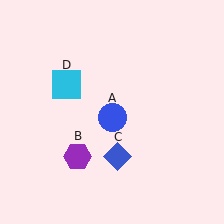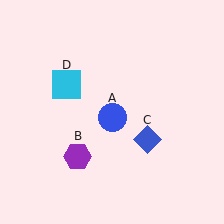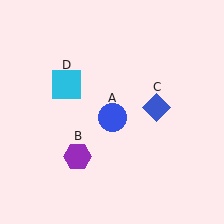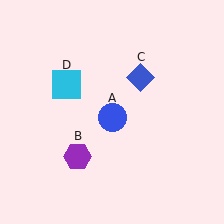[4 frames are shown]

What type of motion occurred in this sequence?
The blue diamond (object C) rotated counterclockwise around the center of the scene.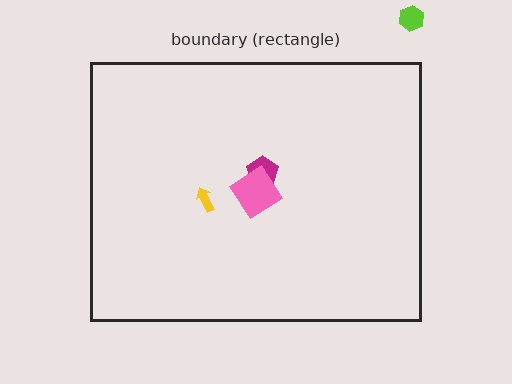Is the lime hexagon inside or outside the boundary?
Outside.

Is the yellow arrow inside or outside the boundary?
Inside.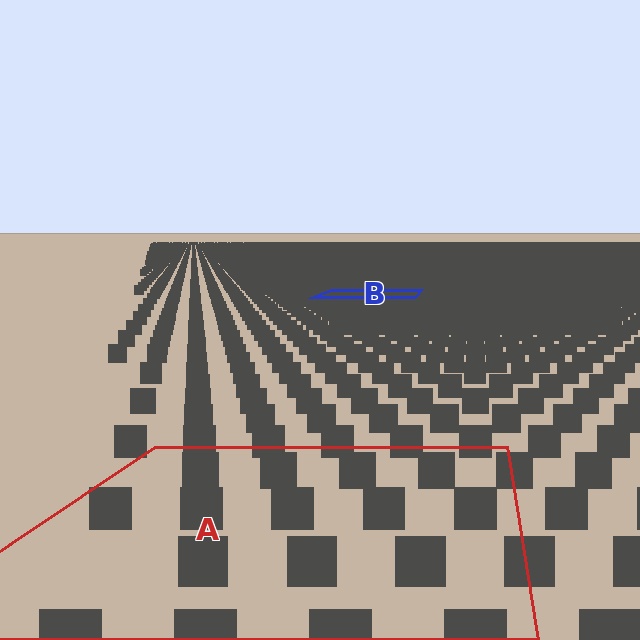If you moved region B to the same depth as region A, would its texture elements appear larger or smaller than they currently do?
They would appear larger. At a closer depth, the same texture elements are projected at a bigger on-screen size.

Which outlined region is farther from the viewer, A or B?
Region B is farther from the viewer — the texture elements inside it appear smaller and more densely packed.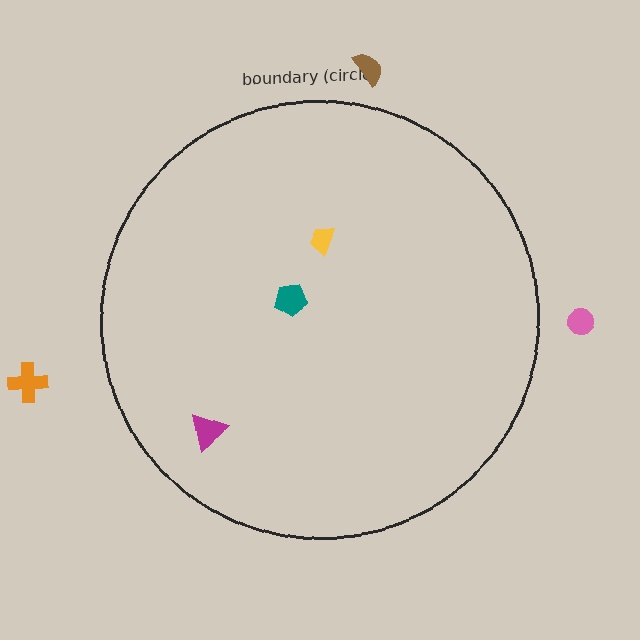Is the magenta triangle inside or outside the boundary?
Inside.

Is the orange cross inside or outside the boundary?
Outside.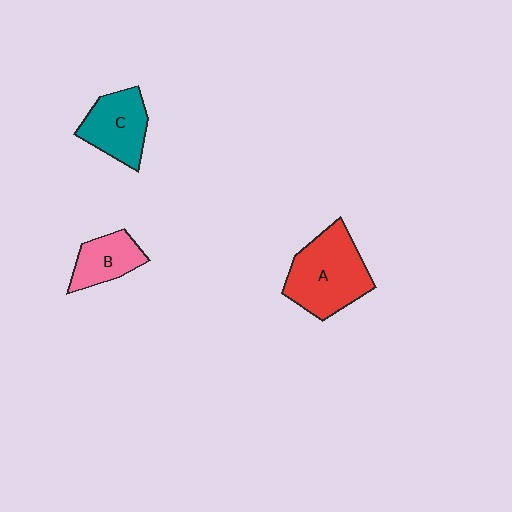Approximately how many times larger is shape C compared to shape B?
Approximately 1.3 times.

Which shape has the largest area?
Shape A (red).